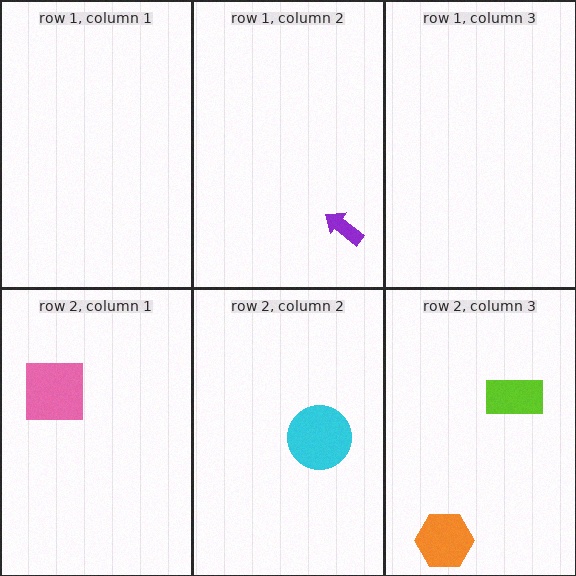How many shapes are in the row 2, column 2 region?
1.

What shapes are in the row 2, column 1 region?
The pink square.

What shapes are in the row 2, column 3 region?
The orange hexagon, the lime rectangle.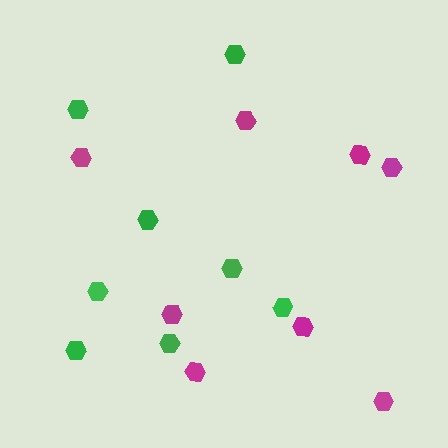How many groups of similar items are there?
There are 2 groups: one group of magenta hexagons (8) and one group of green hexagons (8).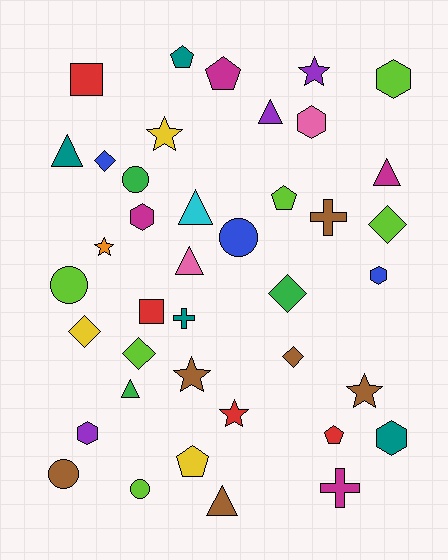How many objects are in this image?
There are 40 objects.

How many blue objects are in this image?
There are 3 blue objects.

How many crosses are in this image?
There are 3 crosses.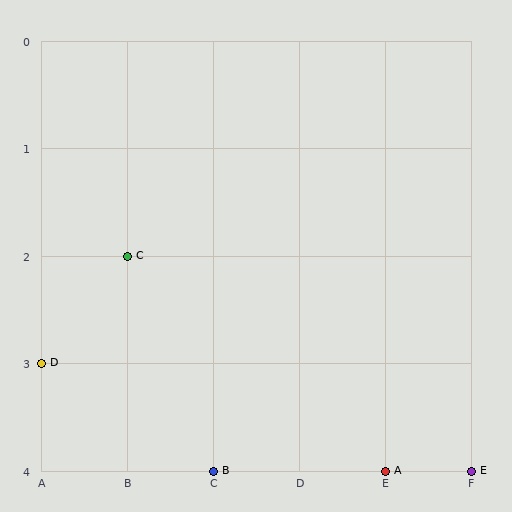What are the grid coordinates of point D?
Point D is at grid coordinates (A, 3).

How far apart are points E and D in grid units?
Points E and D are 5 columns and 1 row apart (about 5.1 grid units diagonally).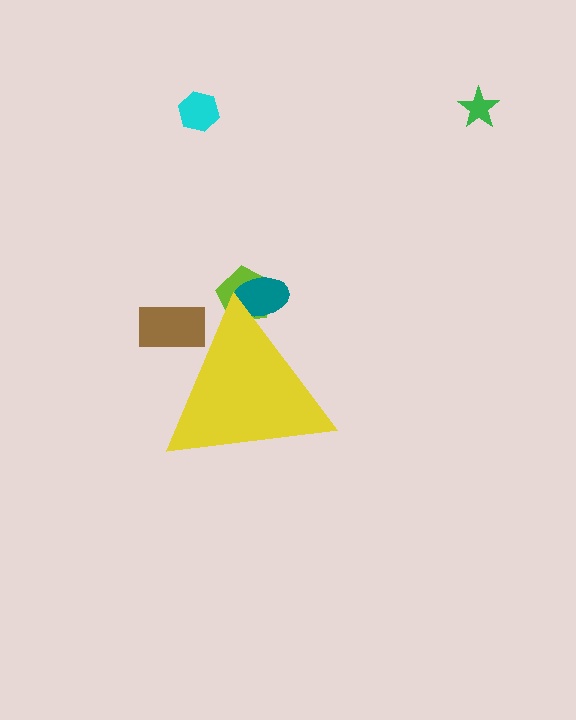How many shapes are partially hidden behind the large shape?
3 shapes are partially hidden.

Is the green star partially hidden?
No, the green star is fully visible.